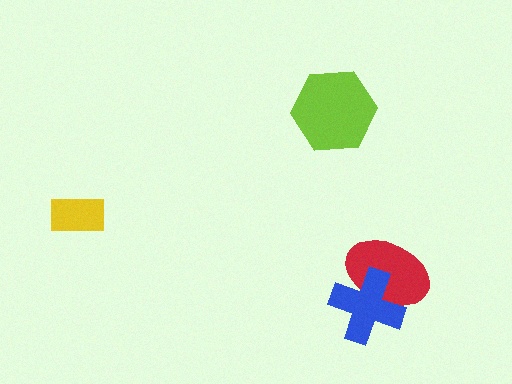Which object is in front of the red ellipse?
The blue cross is in front of the red ellipse.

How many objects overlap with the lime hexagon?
0 objects overlap with the lime hexagon.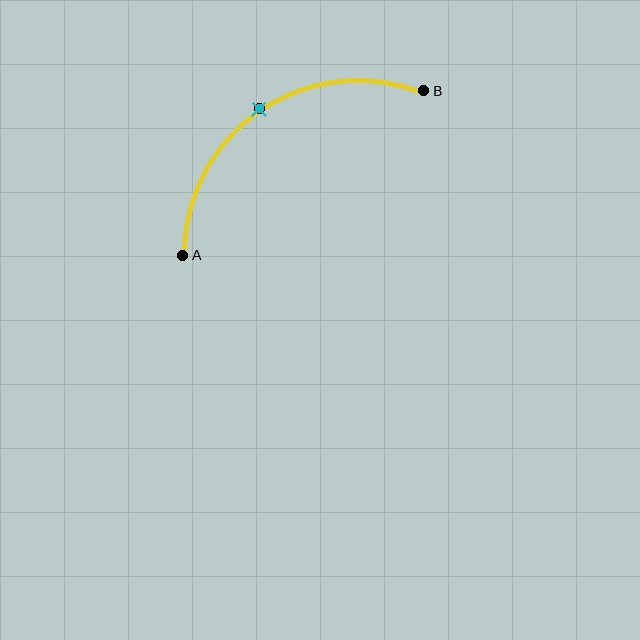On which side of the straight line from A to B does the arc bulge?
The arc bulges above and to the left of the straight line connecting A and B.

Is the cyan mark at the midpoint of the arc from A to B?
Yes. The cyan mark lies on the arc at equal arc-length from both A and B — it is the arc midpoint.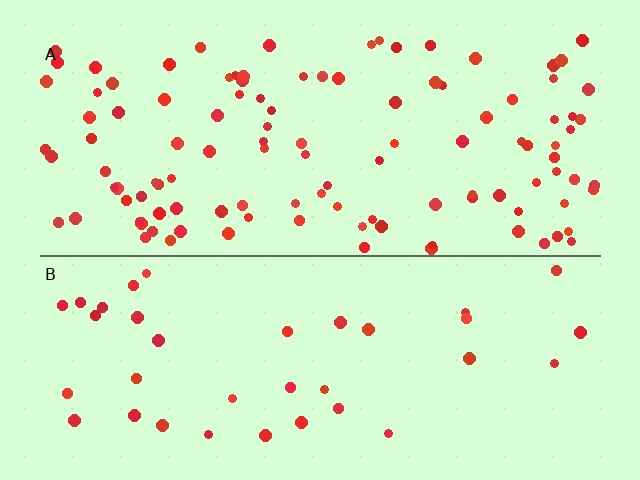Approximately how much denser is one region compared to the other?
Approximately 3.1× — region A over region B.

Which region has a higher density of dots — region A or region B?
A (the top).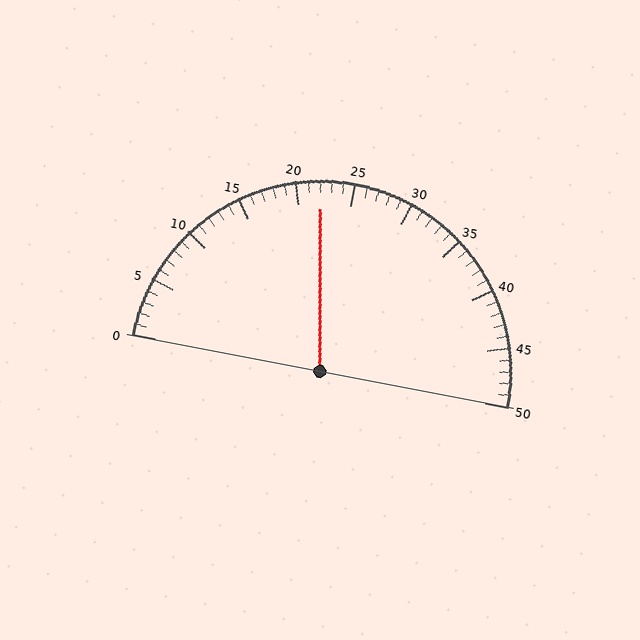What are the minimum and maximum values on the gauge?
The gauge ranges from 0 to 50.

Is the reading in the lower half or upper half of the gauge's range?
The reading is in the lower half of the range (0 to 50).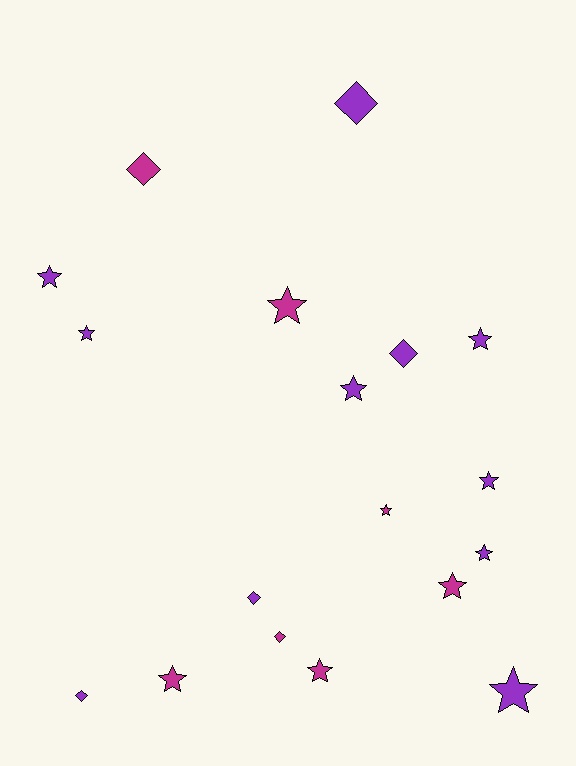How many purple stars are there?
There are 7 purple stars.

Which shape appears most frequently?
Star, with 12 objects.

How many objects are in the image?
There are 18 objects.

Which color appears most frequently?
Purple, with 11 objects.